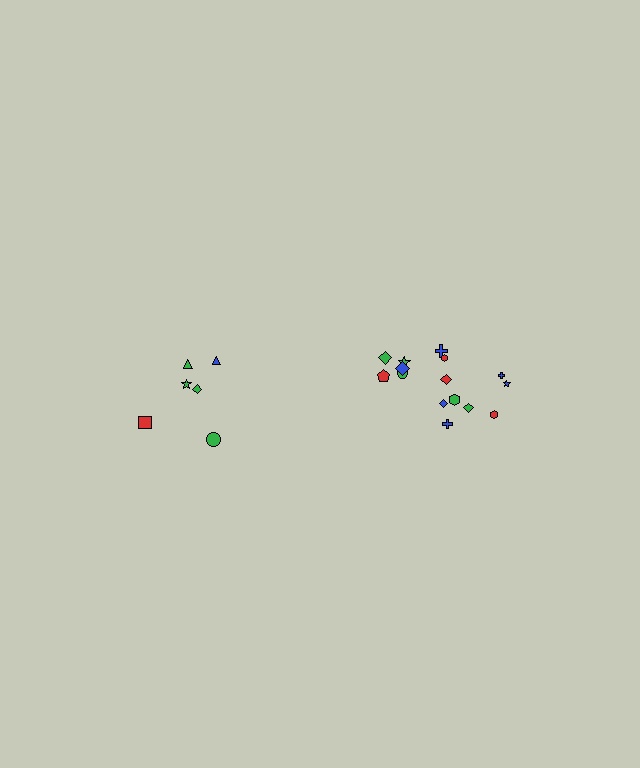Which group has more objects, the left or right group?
The right group.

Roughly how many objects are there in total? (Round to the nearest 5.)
Roughly 20 objects in total.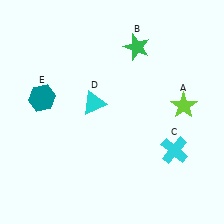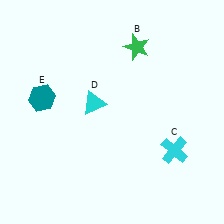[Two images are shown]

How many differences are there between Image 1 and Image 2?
There is 1 difference between the two images.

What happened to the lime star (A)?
The lime star (A) was removed in Image 2. It was in the top-right area of Image 1.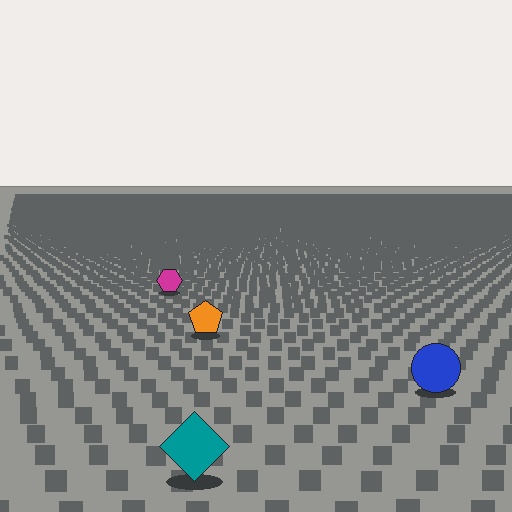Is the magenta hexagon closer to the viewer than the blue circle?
No. The blue circle is closer — you can tell from the texture gradient: the ground texture is coarser near it.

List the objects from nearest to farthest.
From nearest to farthest: the teal diamond, the blue circle, the orange pentagon, the magenta hexagon.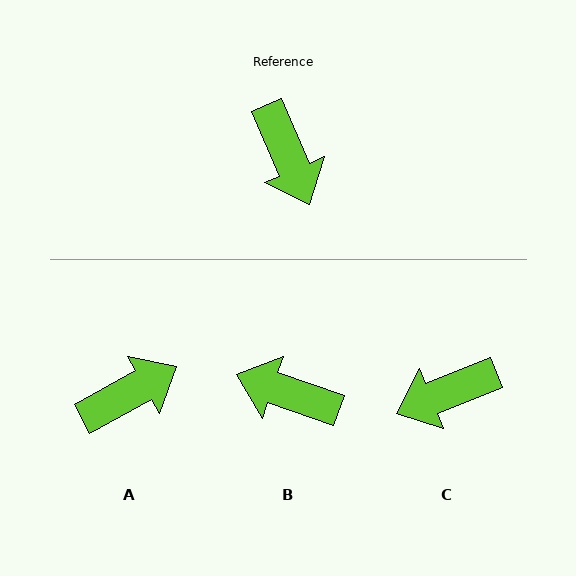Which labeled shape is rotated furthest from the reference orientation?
B, about 133 degrees away.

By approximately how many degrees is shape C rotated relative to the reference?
Approximately 91 degrees clockwise.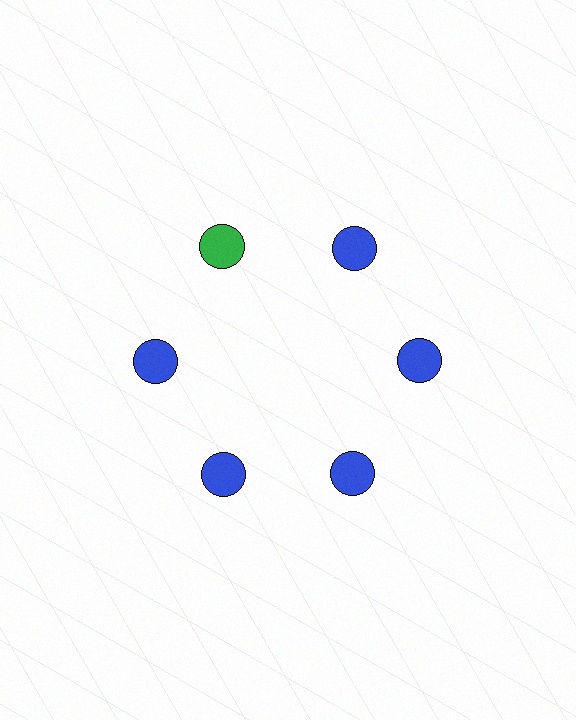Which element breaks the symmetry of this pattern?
The green circle at roughly the 11 o'clock position breaks the symmetry. All other shapes are blue circles.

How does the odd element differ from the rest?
It has a different color: green instead of blue.